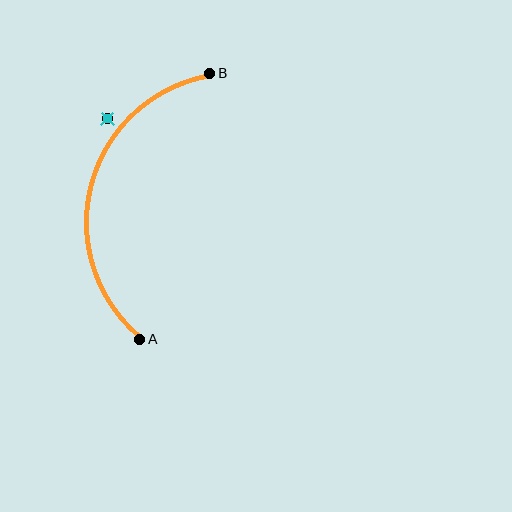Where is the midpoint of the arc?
The arc midpoint is the point on the curve farthest from the straight line joining A and B. It sits to the left of that line.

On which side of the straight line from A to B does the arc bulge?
The arc bulges to the left of the straight line connecting A and B.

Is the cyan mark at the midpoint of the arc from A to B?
No — the cyan mark does not lie on the arc at all. It sits slightly outside the curve.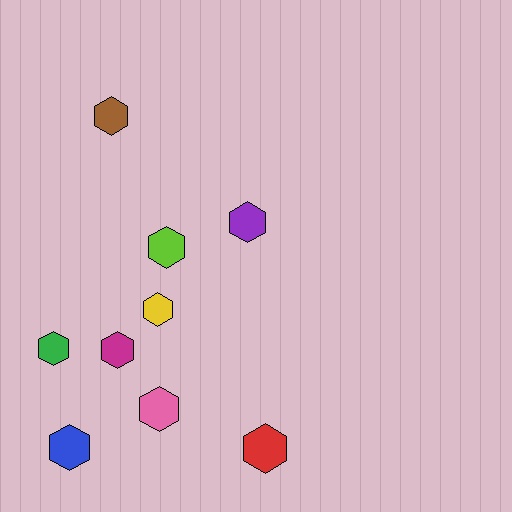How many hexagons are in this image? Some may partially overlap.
There are 9 hexagons.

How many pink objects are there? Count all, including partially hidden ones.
There is 1 pink object.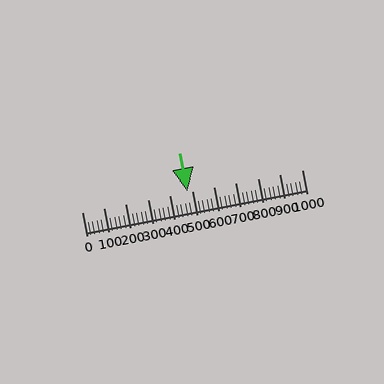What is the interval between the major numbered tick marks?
The major tick marks are spaced 100 units apart.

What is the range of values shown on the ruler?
The ruler shows values from 0 to 1000.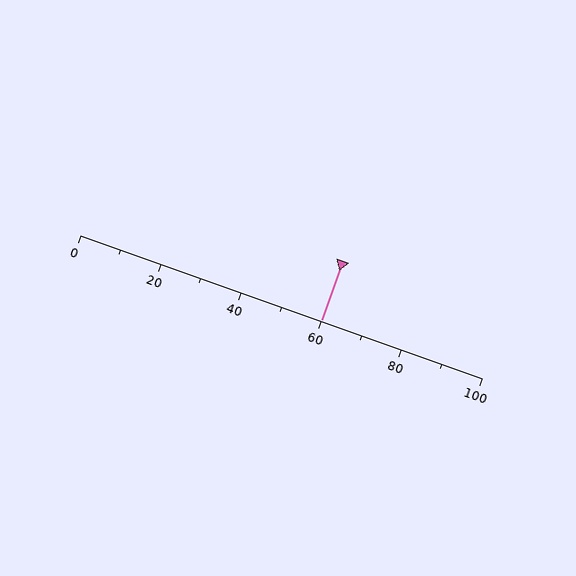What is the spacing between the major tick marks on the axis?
The major ticks are spaced 20 apart.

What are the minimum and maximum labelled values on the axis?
The axis runs from 0 to 100.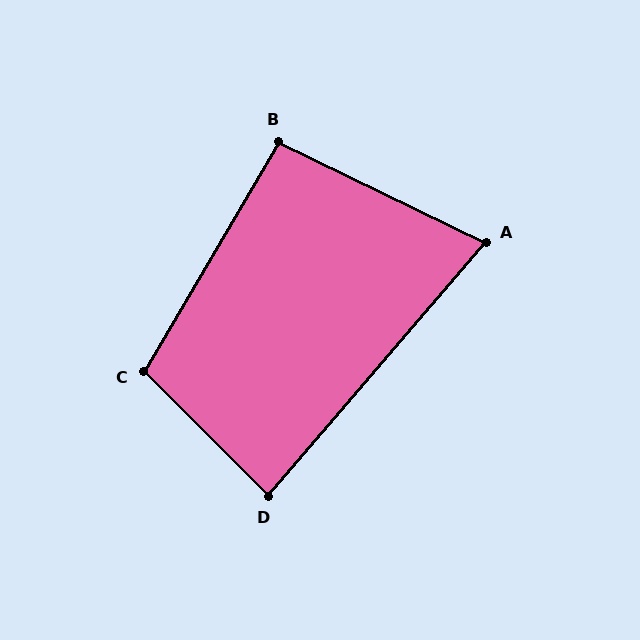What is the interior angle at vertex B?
Approximately 94 degrees (approximately right).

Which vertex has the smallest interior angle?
A, at approximately 75 degrees.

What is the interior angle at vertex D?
Approximately 86 degrees (approximately right).